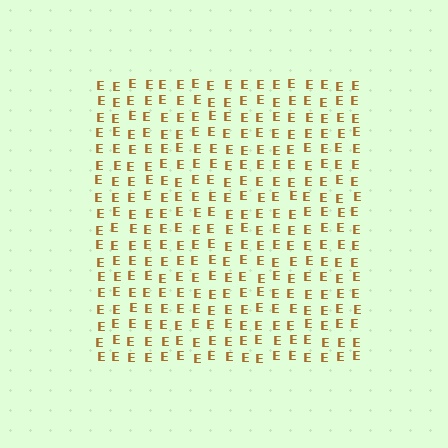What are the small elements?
The small elements are letter E's.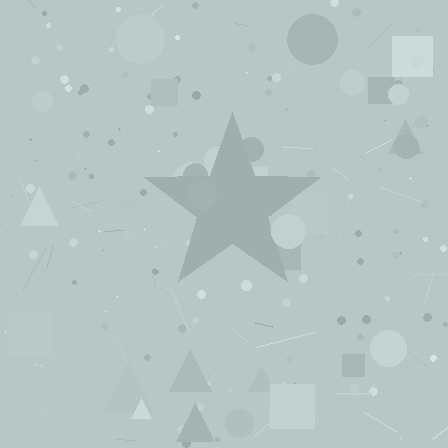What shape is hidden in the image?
A star is hidden in the image.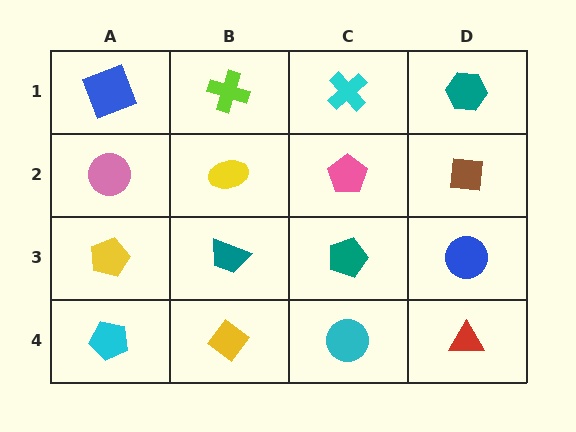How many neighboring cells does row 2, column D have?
3.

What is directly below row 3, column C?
A cyan circle.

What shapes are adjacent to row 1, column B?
A yellow ellipse (row 2, column B), a blue square (row 1, column A), a cyan cross (row 1, column C).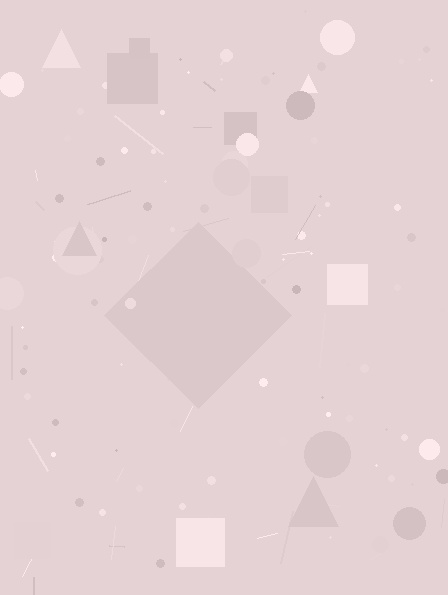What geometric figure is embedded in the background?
A diamond is embedded in the background.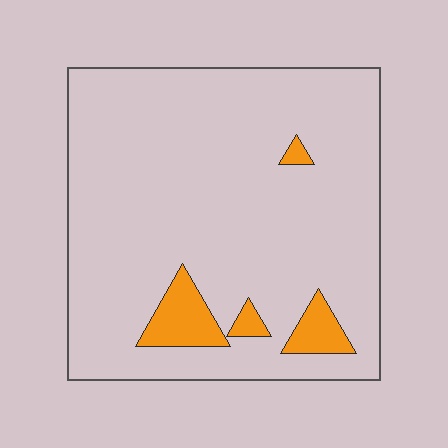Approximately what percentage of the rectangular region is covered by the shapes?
Approximately 10%.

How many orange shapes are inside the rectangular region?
4.